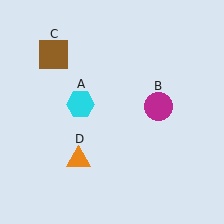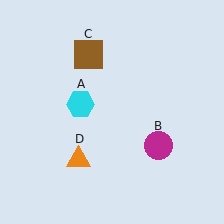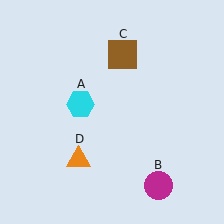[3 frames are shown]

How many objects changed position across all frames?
2 objects changed position: magenta circle (object B), brown square (object C).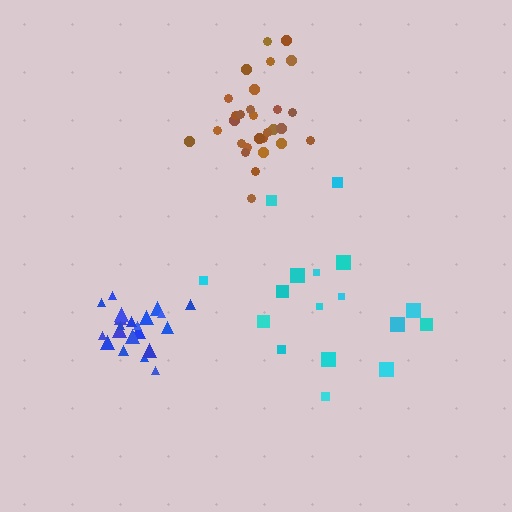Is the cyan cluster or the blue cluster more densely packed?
Blue.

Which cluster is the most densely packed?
Brown.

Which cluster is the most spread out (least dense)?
Cyan.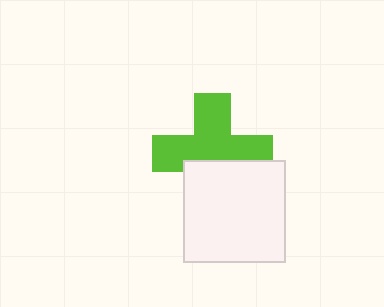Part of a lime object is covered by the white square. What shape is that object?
It is a cross.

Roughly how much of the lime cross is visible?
About half of it is visible (roughly 65%).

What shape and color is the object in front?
The object in front is a white square.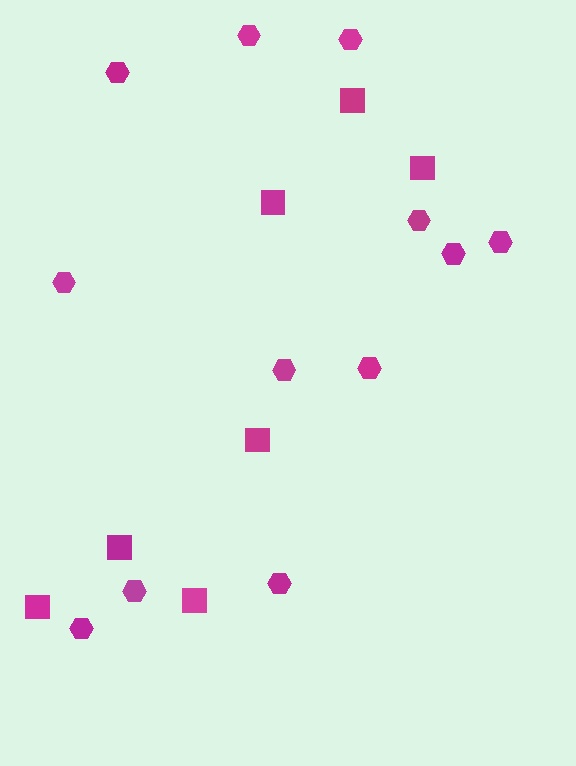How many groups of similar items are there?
There are 2 groups: one group of squares (7) and one group of hexagons (12).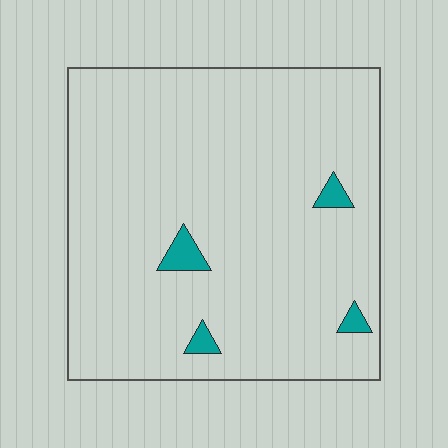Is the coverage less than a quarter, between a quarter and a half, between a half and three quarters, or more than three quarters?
Less than a quarter.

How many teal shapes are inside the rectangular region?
4.